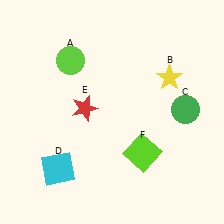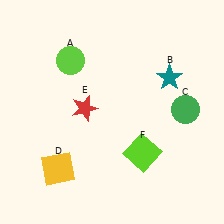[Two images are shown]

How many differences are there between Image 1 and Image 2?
There are 2 differences between the two images.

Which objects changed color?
B changed from yellow to teal. D changed from cyan to yellow.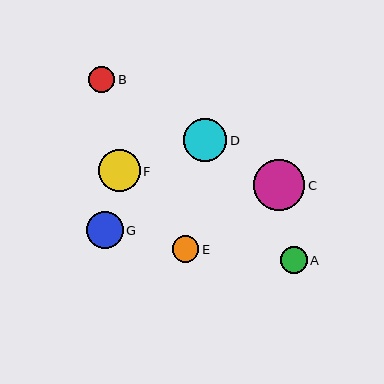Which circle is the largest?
Circle C is the largest with a size of approximately 51 pixels.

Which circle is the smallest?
Circle B is the smallest with a size of approximately 26 pixels.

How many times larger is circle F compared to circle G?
Circle F is approximately 1.1 times the size of circle G.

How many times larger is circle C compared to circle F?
Circle C is approximately 1.2 times the size of circle F.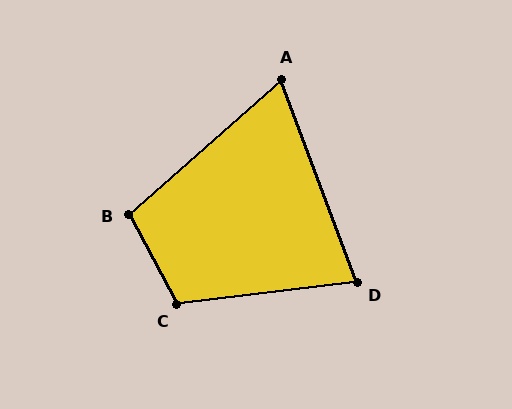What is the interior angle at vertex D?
Approximately 77 degrees (acute).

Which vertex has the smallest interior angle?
A, at approximately 69 degrees.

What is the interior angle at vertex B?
Approximately 103 degrees (obtuse).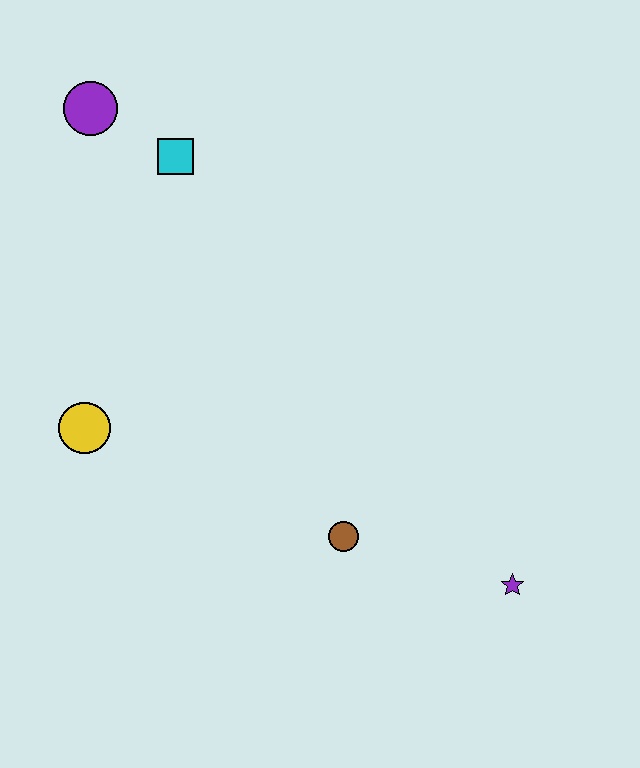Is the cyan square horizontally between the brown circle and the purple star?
No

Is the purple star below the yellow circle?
Yes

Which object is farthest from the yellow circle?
The purple star is farthest from the yellow circle.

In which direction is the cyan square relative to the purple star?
The cyan square is above the purple star.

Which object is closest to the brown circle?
The purple star is closest to the brown circle.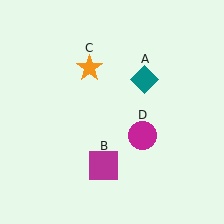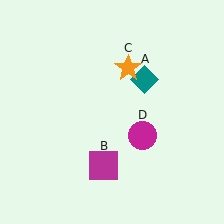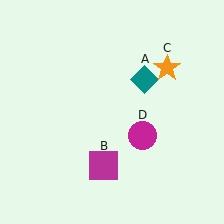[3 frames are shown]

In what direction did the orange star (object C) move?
The orange star (object C) moved right.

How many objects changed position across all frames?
1 object changed position: orange star (object C).